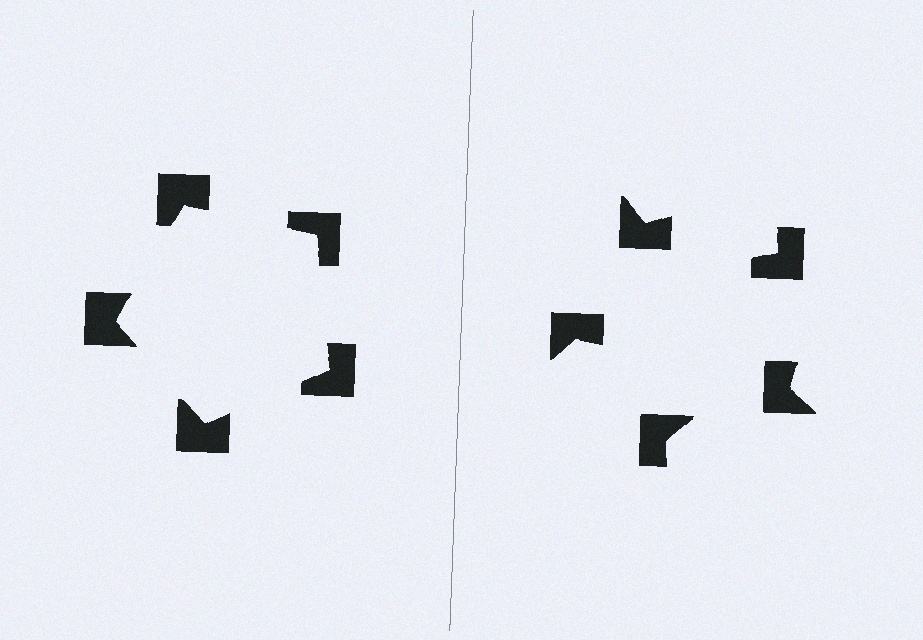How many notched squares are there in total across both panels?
10 — 5 on each side.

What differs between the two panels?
The notched squares are positioned identically on both sides; only the wedge orientations differ. On the left they align to a pentagon; on the right they are misaligned.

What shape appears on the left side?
An illusory pentagon.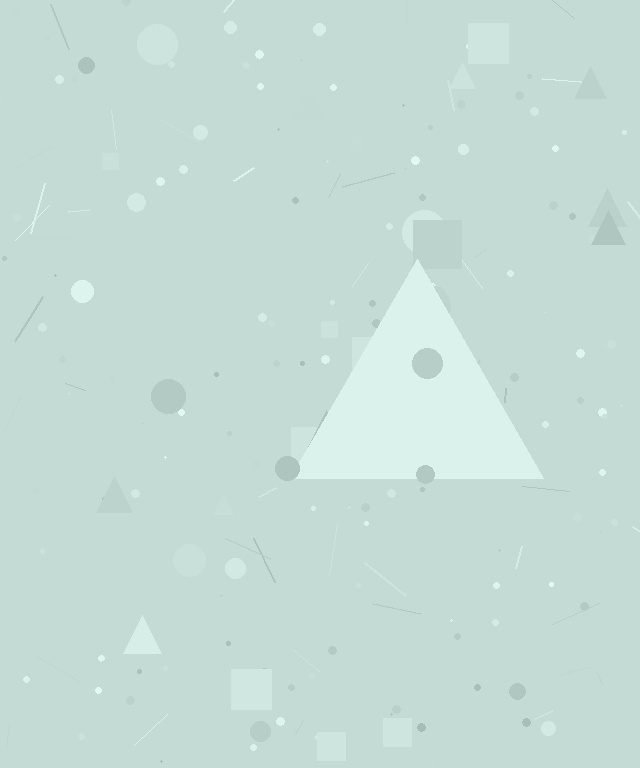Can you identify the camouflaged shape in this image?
The camouflaged shape is a triangle.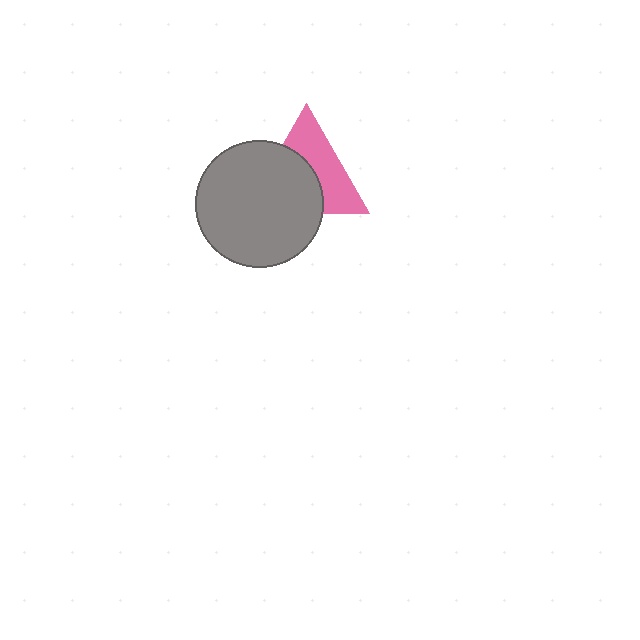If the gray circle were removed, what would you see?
You would see the complete pink triangle.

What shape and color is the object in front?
The object in front is a gray circle.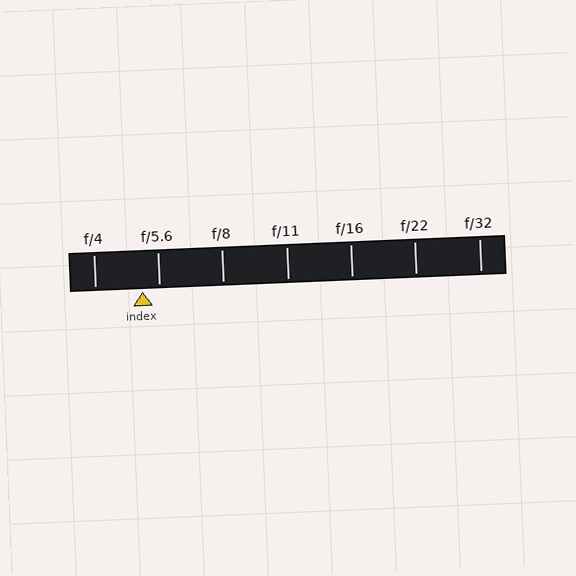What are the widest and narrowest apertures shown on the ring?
The widest aperture shown is f/4 and the narrowest is f/32.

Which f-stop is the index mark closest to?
The index mark is closest to f/5.6.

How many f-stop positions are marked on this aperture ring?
There are 7 f-stop positions marked.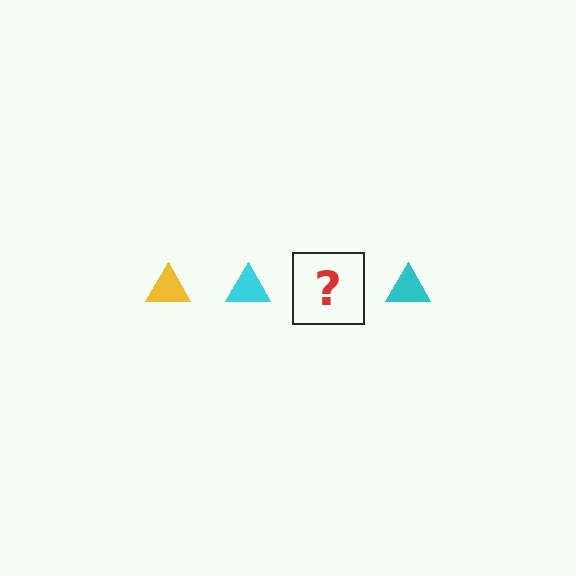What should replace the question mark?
The question mark should be replaced with a yellow triangle.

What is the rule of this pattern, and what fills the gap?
The rule is that the pattern cycles through yellow, cyan triangles. The gap should be filled with a yellow triangle.